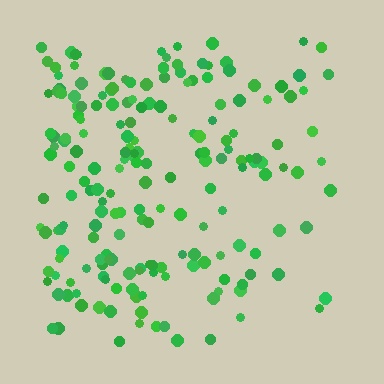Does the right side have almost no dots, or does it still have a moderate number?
Still a moderate number, just noticeably fewer than the left.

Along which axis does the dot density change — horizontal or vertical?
Horizontal.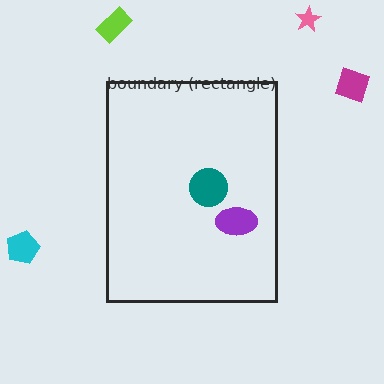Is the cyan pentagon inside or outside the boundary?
Outside.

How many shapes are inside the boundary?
2 inside, 4 outside.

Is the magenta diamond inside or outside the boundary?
Outside.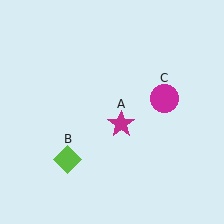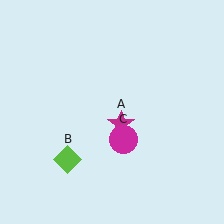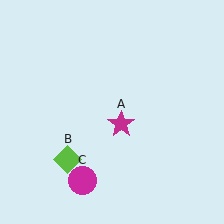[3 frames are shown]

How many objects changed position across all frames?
1 object changed position: magenta circle (object C).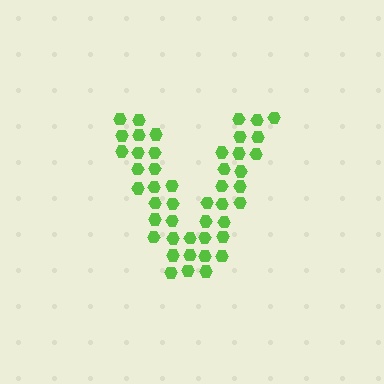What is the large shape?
The large shape is the letter V.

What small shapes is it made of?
It is made of small hexagons.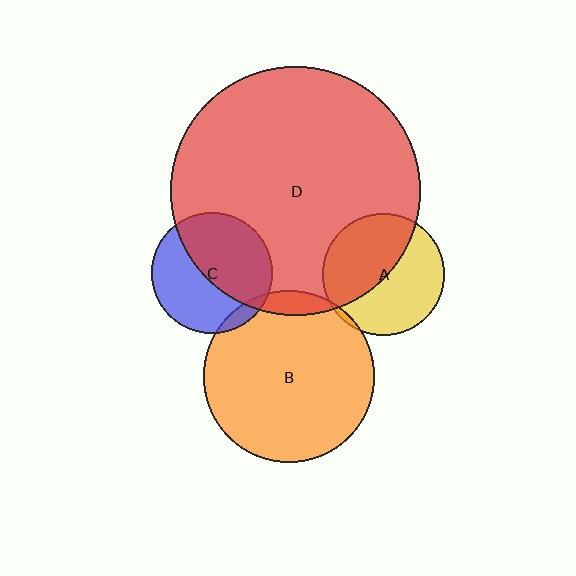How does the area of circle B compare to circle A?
Approximately 2.0 times.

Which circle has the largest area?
Circle D (red).